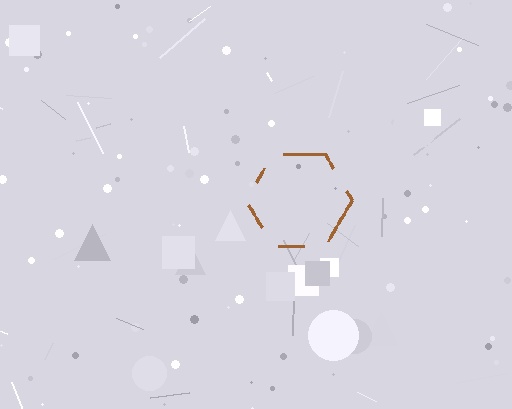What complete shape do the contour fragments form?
The contour fragments form a hexagon.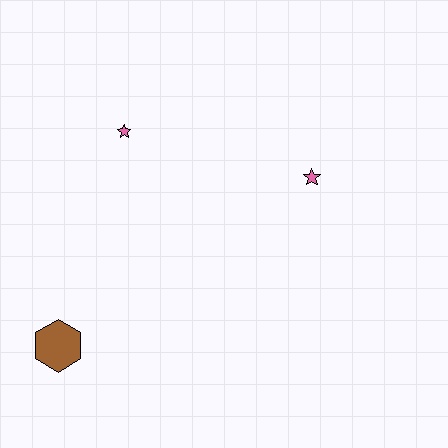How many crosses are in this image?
There are no crosses.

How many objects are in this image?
There are 3 objects.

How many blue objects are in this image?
There are no blue objects.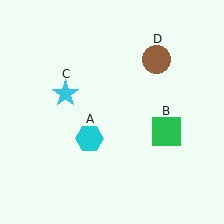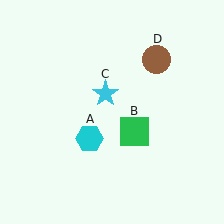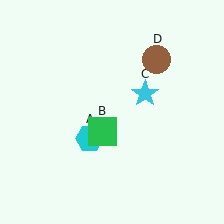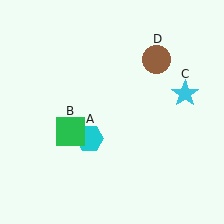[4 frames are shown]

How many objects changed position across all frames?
2 objects changed position: green square (object B), cyan star (object C).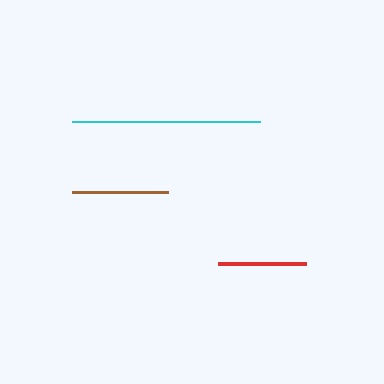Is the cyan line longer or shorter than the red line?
The cyan line is longer than the red line.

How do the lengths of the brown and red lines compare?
The brown and red lines are approximately the same length.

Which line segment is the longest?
The cyan line is the longest at approximately 189 pixels.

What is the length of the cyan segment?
The cyan segment is approximately 189 pixels long.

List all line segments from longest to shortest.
From longest to shortest: cyan, brown, red.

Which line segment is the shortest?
The red line is the shortest at approximately 88 pixels.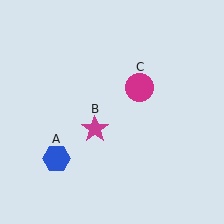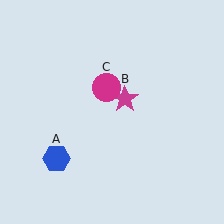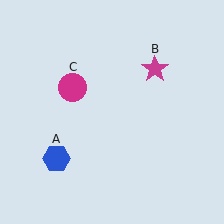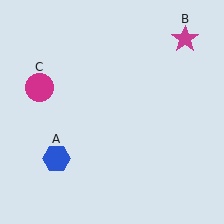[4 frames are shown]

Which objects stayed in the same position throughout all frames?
Blue hexagon (object A) remained stationary.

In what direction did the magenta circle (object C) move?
The magenta circle (object C) moved left.